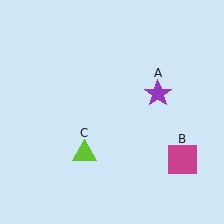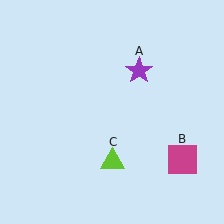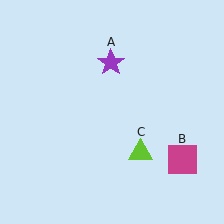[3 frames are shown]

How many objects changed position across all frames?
2 objects changed position: purple star (object A), lime triangle (object C).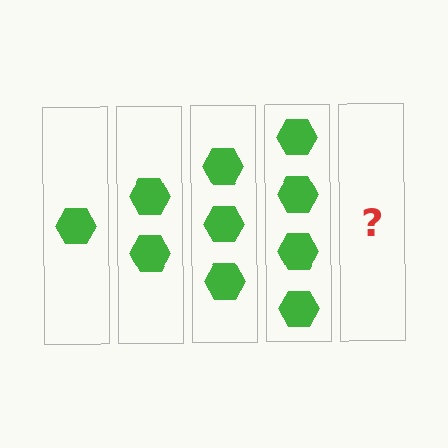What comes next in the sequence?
The next element should be 5 hexagons.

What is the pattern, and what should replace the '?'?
The pattern is that each step adds one more hexagon. The '?' should be 5 hexagons.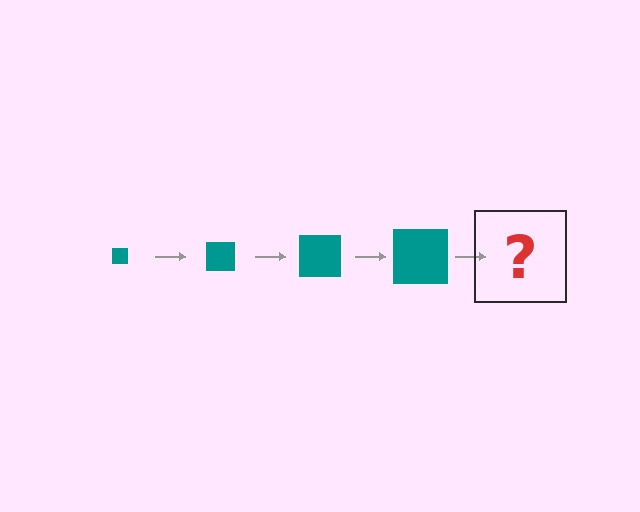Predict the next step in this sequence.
The next step is a teal square, larger than the previous one.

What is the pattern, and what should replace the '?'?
The pattern is that the square gets progressively larger each step. The '?' should be a teal square, larger than the previous one.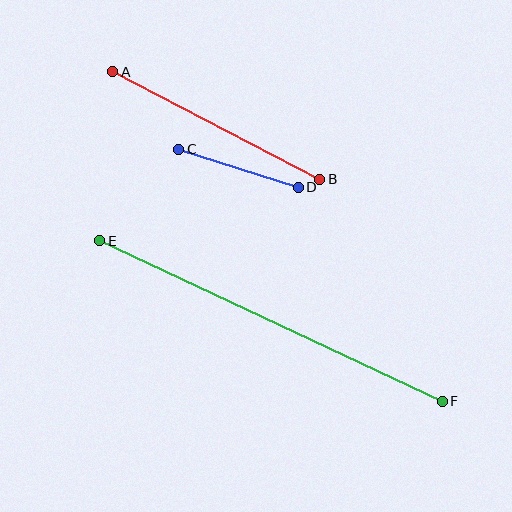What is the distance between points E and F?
The distance is approximately 379 pixels.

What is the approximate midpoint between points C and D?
The midpoint is at approximately (239, 168) pixels.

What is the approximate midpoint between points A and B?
The midpoint is at approximately (216, 126) pixels.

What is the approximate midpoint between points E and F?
The midpoint is at approximately (271, 321) pixels.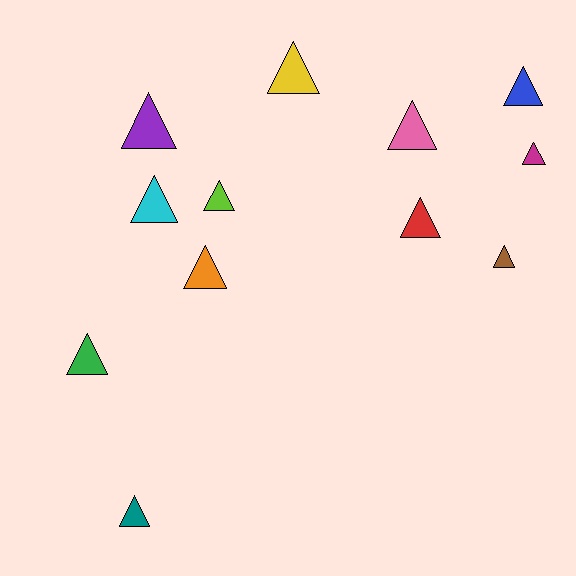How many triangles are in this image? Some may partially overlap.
There are 12 triangles.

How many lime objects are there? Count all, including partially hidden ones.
There is 1 lime object.